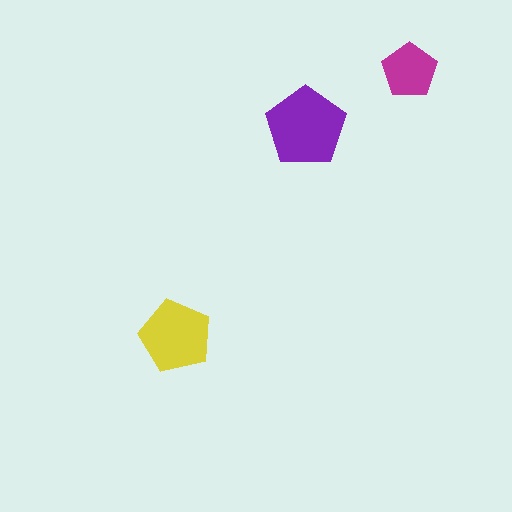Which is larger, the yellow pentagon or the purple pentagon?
The purple one.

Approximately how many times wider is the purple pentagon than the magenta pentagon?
About 1.5 times wider.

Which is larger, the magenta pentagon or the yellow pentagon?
The yellow one.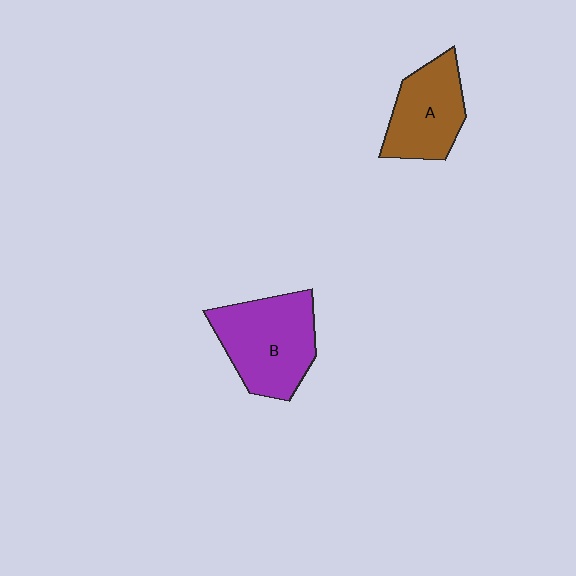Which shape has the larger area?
Shape B (purple).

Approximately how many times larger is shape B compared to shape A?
Approximately 1.3 times.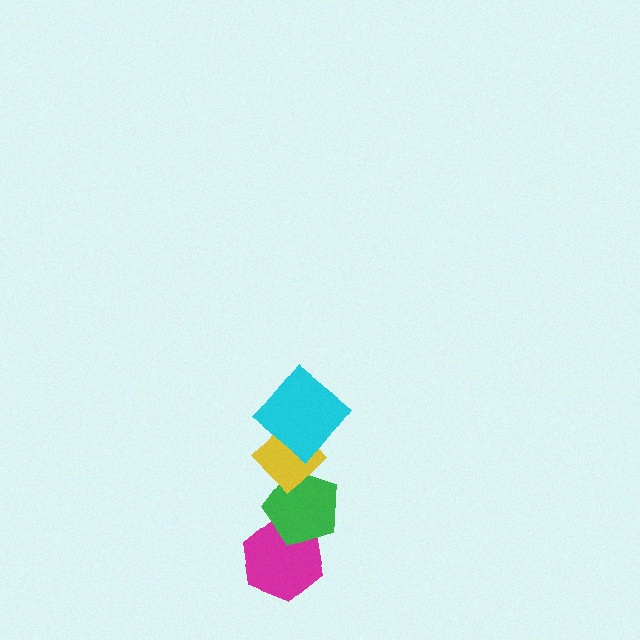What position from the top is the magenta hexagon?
The magenta hexagon is 4th from the top.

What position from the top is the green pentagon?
The green pentagon is 3rd from the top.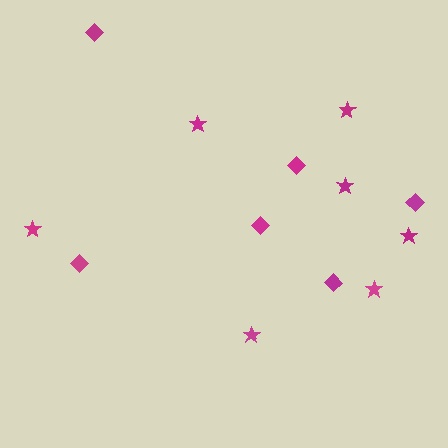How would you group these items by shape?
There are 2 groups: one group of stars (7) and one group of diamonds (6).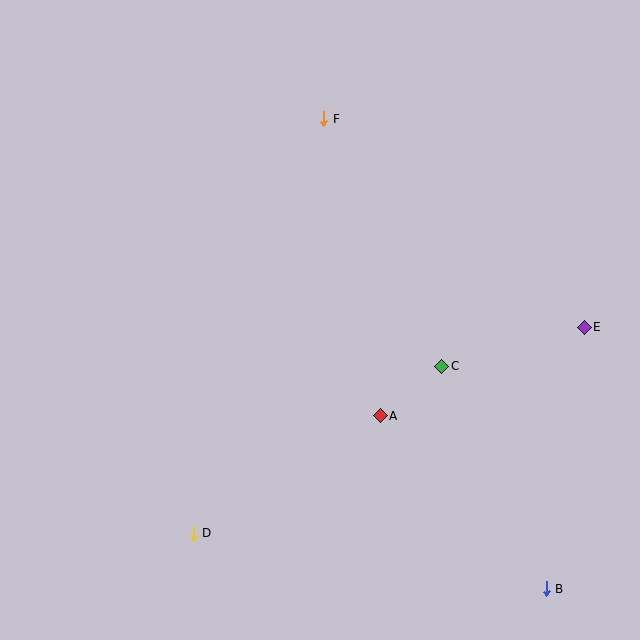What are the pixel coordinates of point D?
Point D is at (193, 533).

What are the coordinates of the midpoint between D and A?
The midpoint between D and A is at (287, 475).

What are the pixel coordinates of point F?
Point F is at (324, 119).